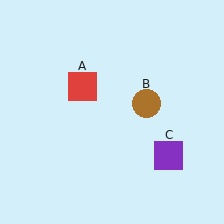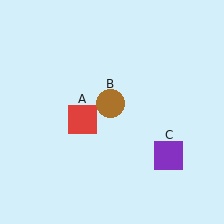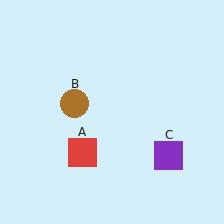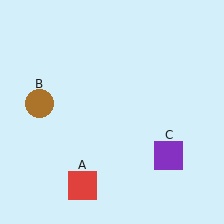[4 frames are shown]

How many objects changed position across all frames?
2 objects changed position: red square (object A), brown circle (object B).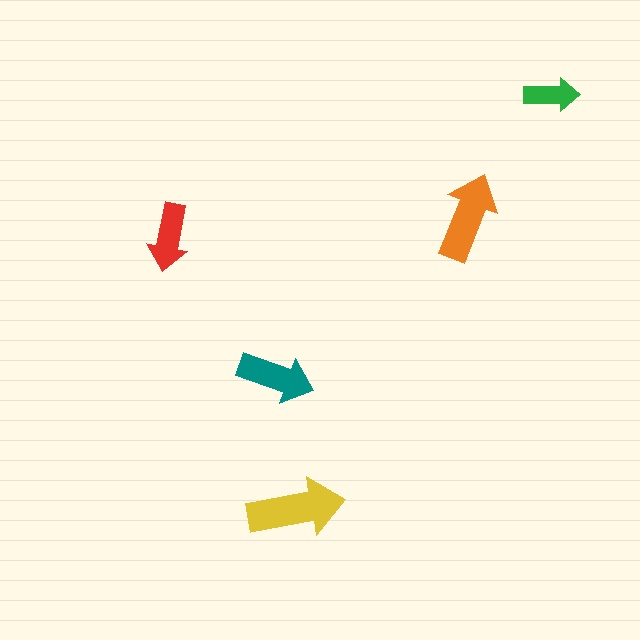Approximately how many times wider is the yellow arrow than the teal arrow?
About 1.5 times wider.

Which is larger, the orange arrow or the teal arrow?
The orange one.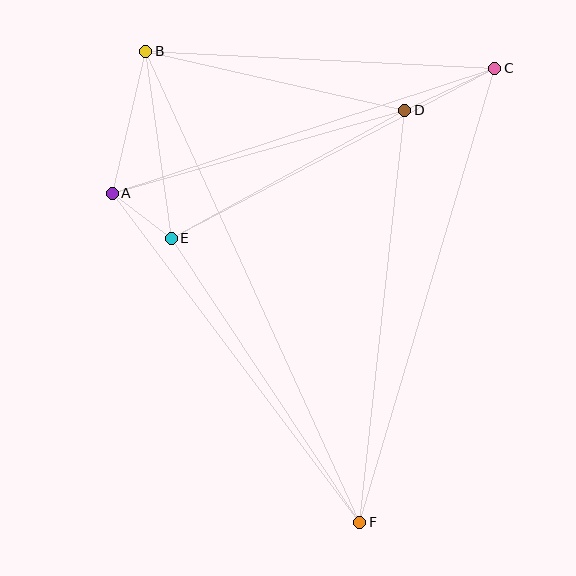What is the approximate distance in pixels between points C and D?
The distance between C and D is approximately 99 pixels.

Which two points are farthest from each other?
Points B and F are farthest from each other.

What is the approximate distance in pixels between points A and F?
The distance between A and F is approximately 411 pixels.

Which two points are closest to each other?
Points A and E are closest to each other.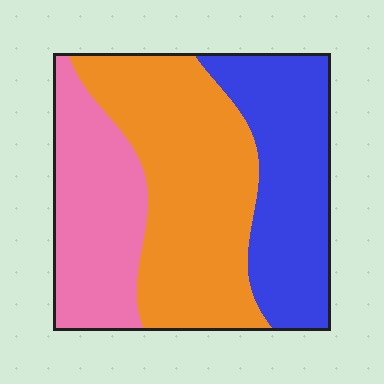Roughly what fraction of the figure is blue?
Blue takes up about one third (1/3) of the figure.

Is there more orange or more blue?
Orange.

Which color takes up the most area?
Orange, at roughly 45%.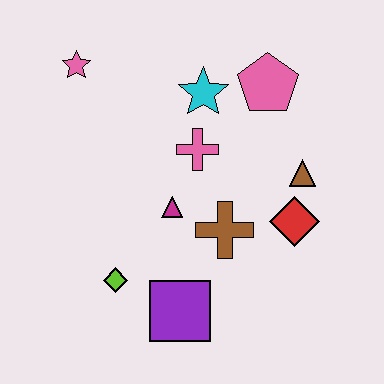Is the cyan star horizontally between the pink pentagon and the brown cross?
No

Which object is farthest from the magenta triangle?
The pink star is farthest from the magenta triangle.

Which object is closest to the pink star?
The cyan star is closest to the pink star.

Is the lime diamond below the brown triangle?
Yes